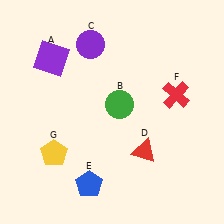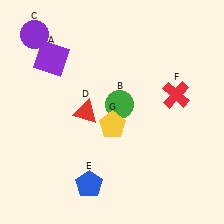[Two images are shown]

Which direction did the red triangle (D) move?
The red triangle (D) moved left.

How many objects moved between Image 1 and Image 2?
3 objects moved between the two images.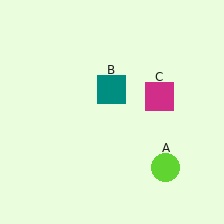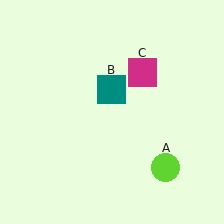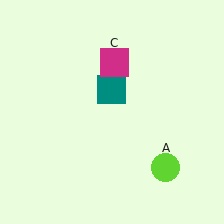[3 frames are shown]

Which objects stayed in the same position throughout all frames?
Lime circle (object A) and teal square (object B) remained stationary.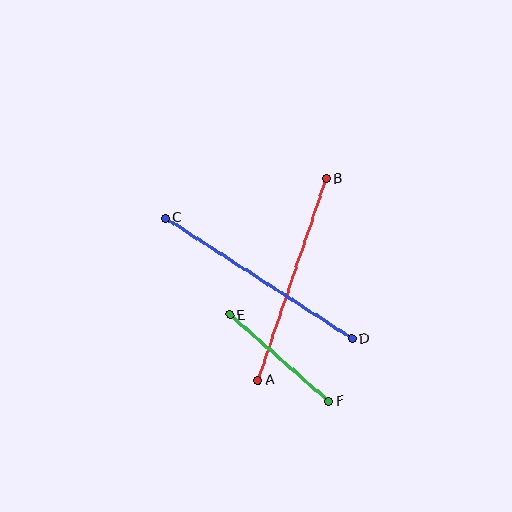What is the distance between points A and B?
The distance is approximately 213 pixels.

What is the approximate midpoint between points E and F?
The midpoint is at approximately (279, 358) pixels.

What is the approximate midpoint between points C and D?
The midpoint is at approximately (259, 278) pixels.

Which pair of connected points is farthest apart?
Points C and D are farthest apart.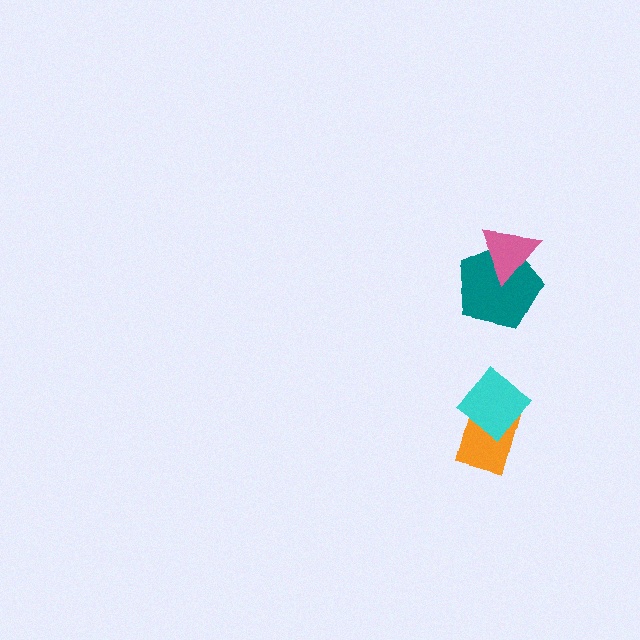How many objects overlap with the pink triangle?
1 object overlaps with the pink triangle.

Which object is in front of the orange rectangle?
The cyan diamond is in front of the orange rectangle.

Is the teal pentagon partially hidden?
Yes, it is partially covered by another shape.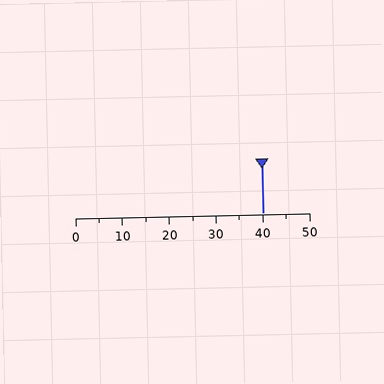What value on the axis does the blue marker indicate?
The marker indicates approximately 40.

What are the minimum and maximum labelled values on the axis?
The axis runs from 0 to 50.